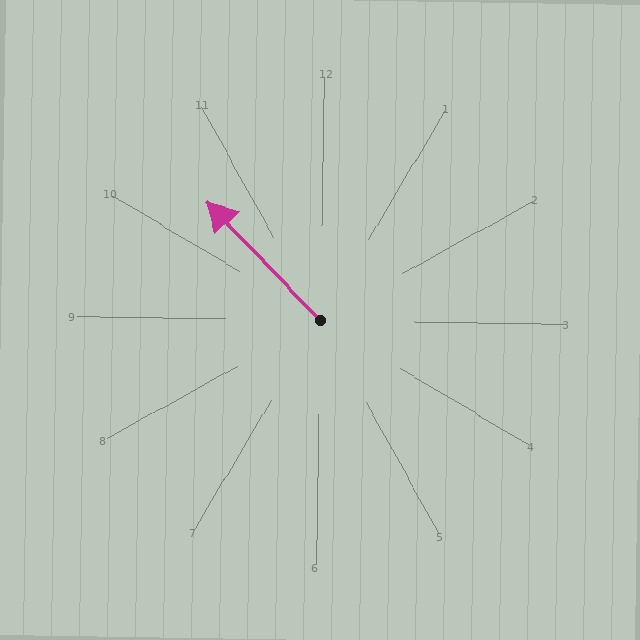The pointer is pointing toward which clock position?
Roughly 11 o'clock.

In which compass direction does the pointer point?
Northwest.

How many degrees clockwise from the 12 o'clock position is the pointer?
Approximately 315 degrees.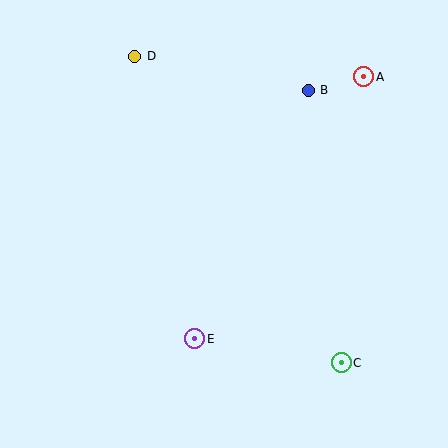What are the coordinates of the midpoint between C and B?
The midpoint between C and B is at (325, 226).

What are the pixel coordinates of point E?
Point E is at (195, 339).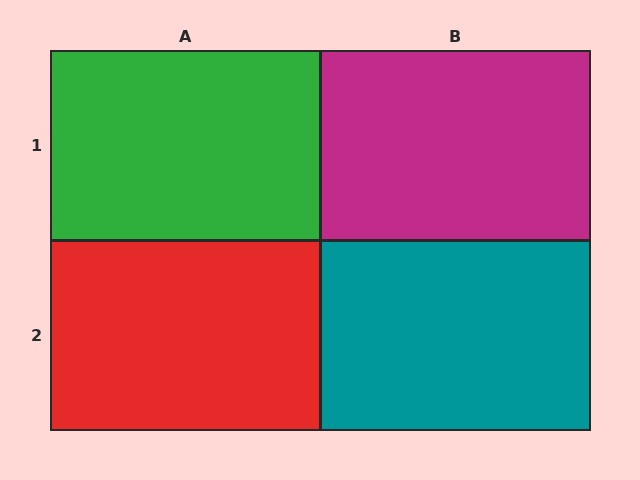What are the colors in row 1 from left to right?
Green, magenta.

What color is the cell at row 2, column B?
Teal.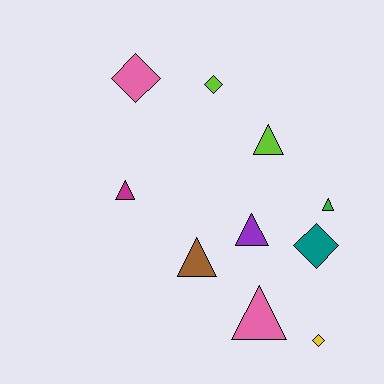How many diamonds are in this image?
There are 4 diamonds.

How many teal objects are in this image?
There is 1 teal object.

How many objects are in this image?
There are 10 objects.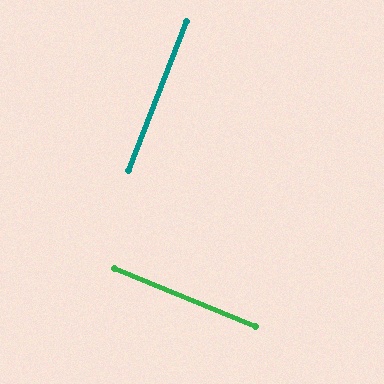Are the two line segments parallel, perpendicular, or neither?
Perpendicular — they meet at approximately 89°.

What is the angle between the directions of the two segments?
Approximately 89 degrees.